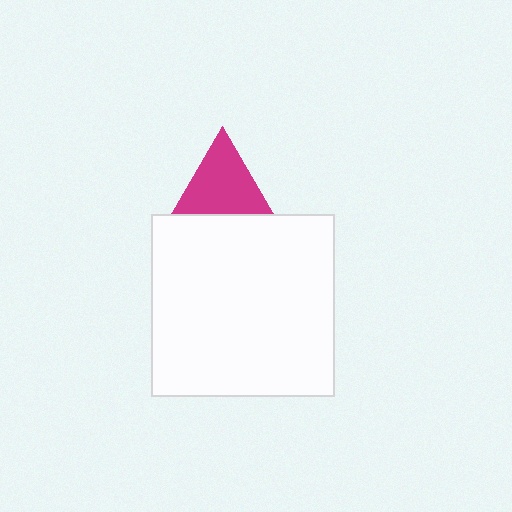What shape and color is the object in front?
The object in front is a white square.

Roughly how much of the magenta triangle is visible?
Most of it is visible (roughly 69%).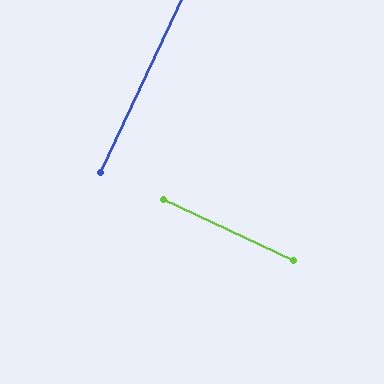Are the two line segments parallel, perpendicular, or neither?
Perpendicular — they meet at approximately 90°.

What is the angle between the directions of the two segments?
Approximately 90 degrees.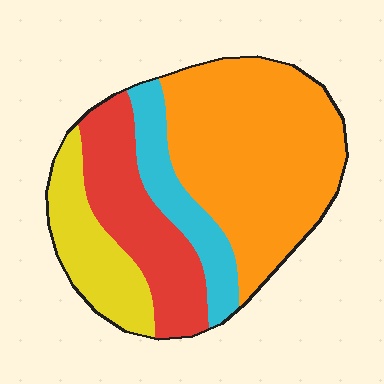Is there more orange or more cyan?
Orange.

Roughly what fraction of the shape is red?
Red takes up about one quarter (1/4) of the shape.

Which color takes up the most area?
Orange, at roughly 45%.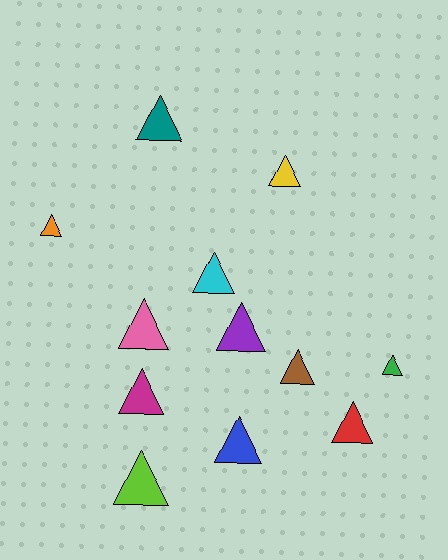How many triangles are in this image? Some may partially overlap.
There are 12 triangles.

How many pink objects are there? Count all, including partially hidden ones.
There is 1 pink object.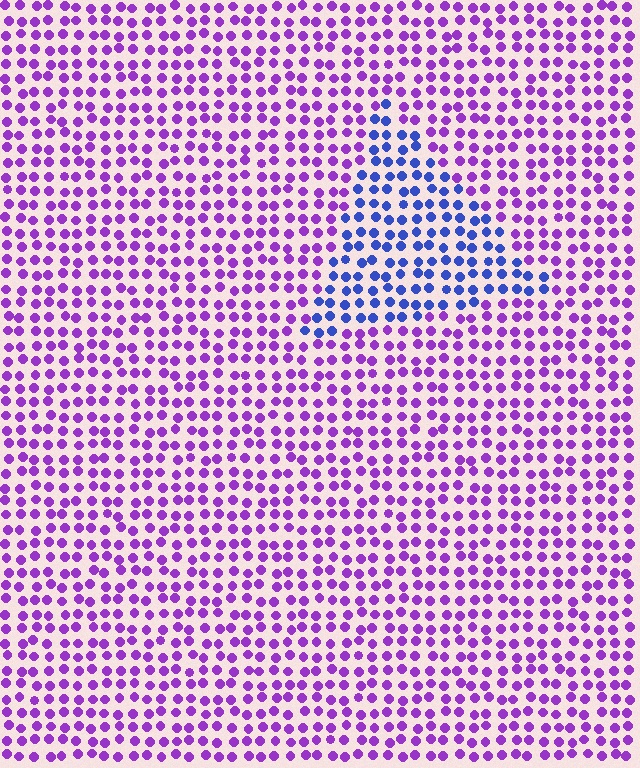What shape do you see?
I see a triangle.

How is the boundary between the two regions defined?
The boundary is defined purely by a slight shift in hue (about 51 degrees). Spacing, size, and orientation are identical on both sides.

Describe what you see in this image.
The image is filled with small purple elements in a uniform arrangement. A triangle-shaped region is visible where the elements are tinted to a slightly different hue, forming a subtle color boundary.